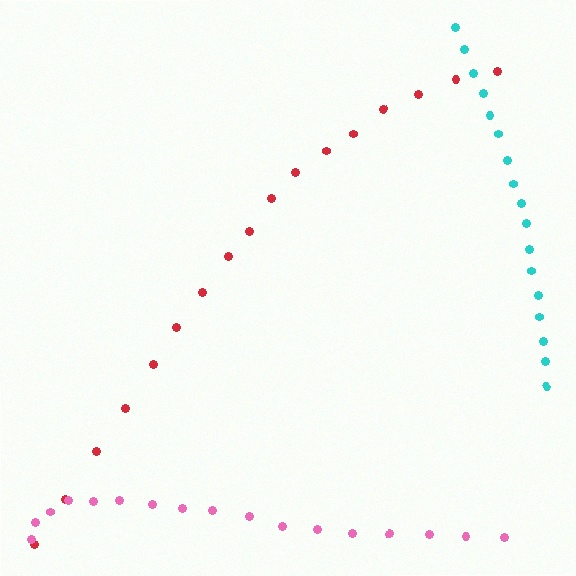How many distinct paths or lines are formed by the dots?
There are 3 distinct paths.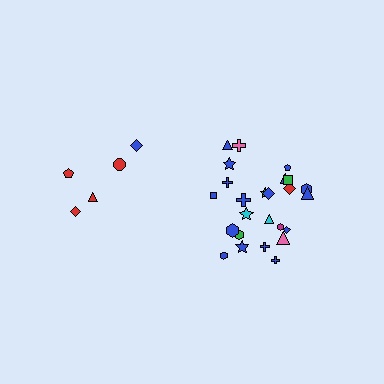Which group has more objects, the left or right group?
The right group.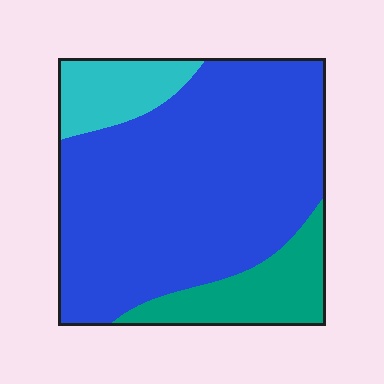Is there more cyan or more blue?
Blue.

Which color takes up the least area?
Cyan, at roughly 10%.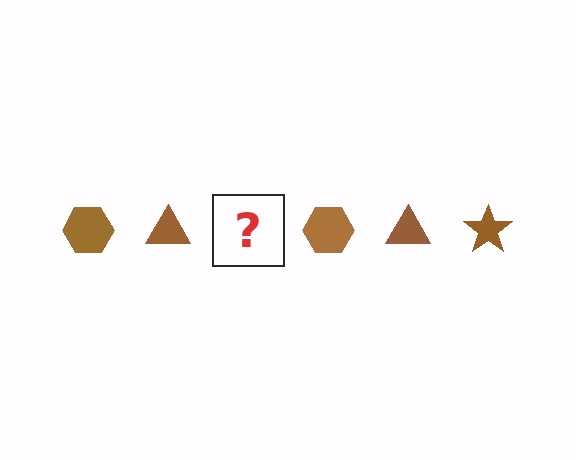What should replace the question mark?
The question mark should be replaced with a brown star.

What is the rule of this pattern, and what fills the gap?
The rule is that the pattern cycles through hexagon, triangle, star shapes in brown. The gap should be filled with a brown star.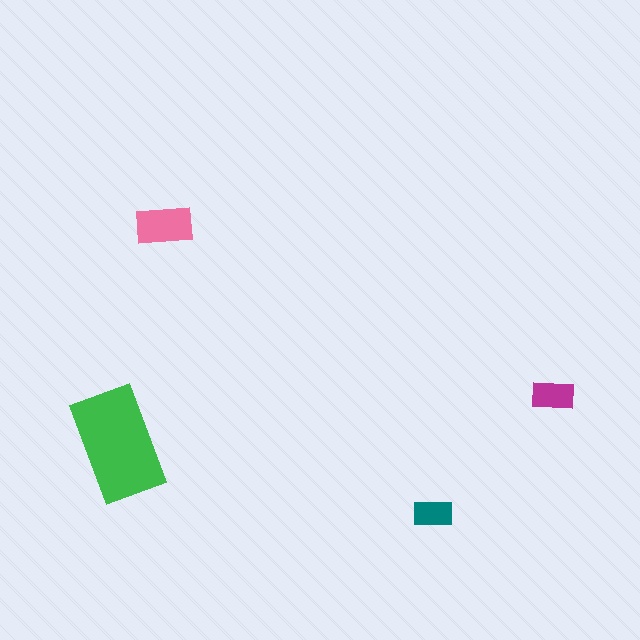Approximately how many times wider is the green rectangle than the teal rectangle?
About 3 times wider.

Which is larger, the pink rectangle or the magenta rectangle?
The pink one.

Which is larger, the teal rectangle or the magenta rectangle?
The magenta one.